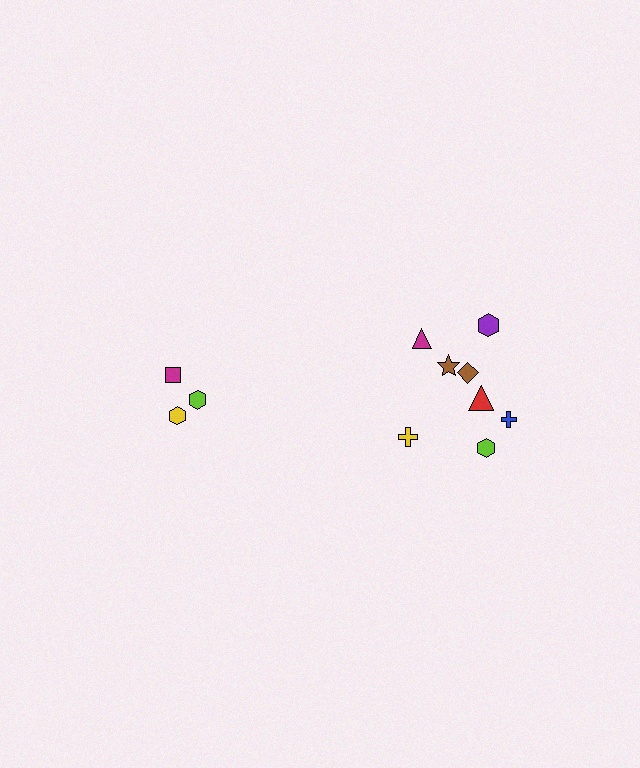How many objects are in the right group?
There are 8 objects.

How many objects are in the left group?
There are 3 objects.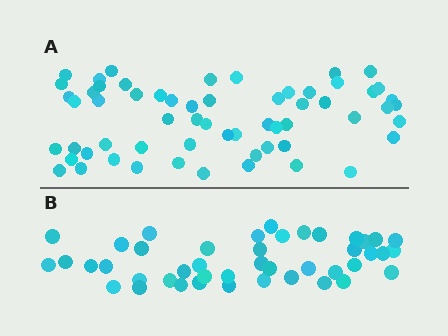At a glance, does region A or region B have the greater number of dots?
Region A (the top region) has more dots.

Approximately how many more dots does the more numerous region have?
Region A has approximately 15 more dots than region B.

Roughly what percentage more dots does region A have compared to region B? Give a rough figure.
About 35% more.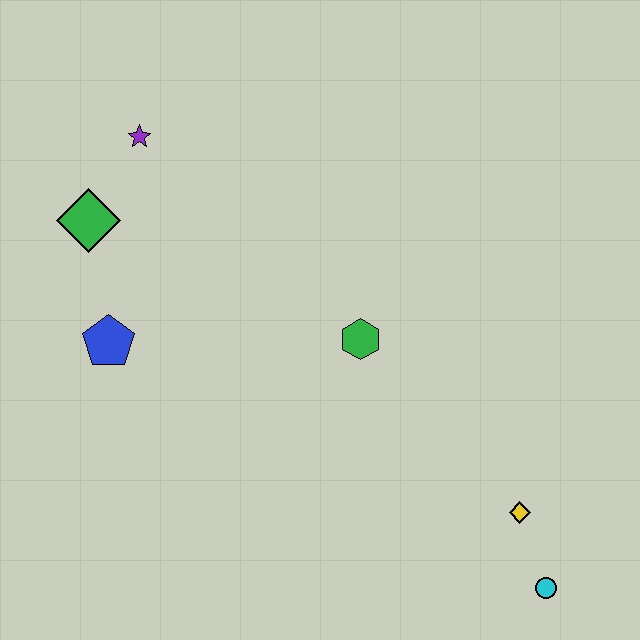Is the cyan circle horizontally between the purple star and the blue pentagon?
No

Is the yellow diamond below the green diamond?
Yes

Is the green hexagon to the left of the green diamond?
No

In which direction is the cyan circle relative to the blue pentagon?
The cyan circle is to the right of the blue pentagon.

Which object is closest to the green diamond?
The purple star is closest to the green diamond.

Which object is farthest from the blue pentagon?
The cyan circle is farthest from the blue pentagon.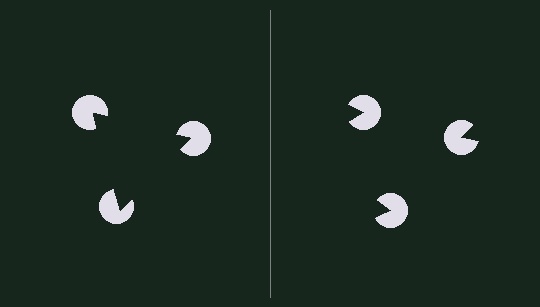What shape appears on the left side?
An illusory triangle.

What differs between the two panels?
The pac-man discs are positioned identically on both sides; only the wedge orientations differ. On the left they align to a triangle; on the right they are misaligned.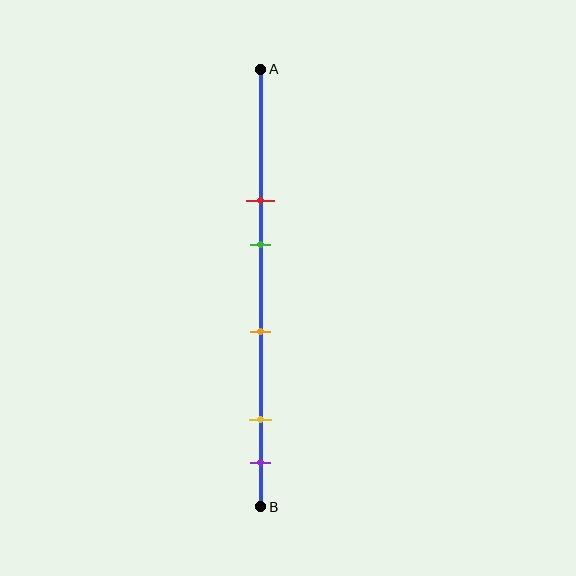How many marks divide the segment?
There are 5 marks dividing the segment.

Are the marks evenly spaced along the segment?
No, the marks are not evenly spaced.